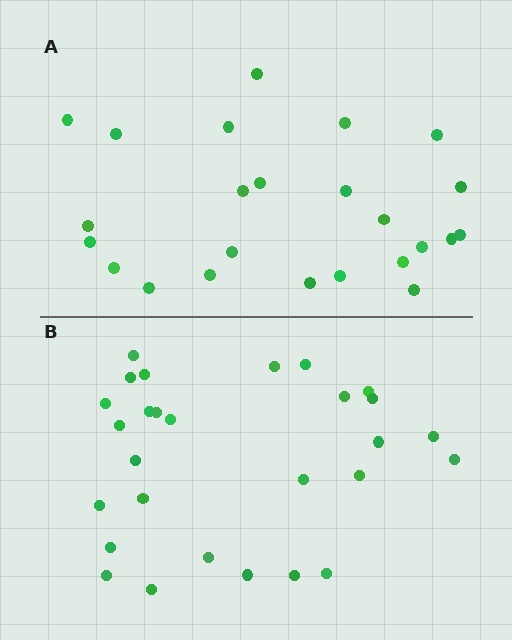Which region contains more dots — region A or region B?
Region B (the bottom region) has more dots.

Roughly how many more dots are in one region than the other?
Region B has about 4 more dots than region A.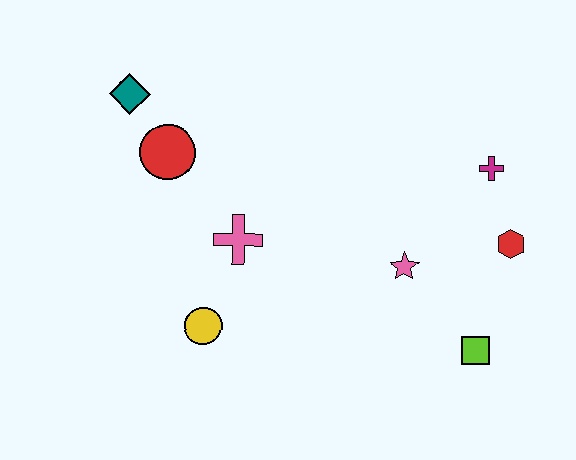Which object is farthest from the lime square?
The teal diamond is farthest from the lime square.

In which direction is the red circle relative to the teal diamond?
The red circle is below the teal diamond.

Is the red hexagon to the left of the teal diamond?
No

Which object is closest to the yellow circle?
The pink cross is closest to the yellow circle.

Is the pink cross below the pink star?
No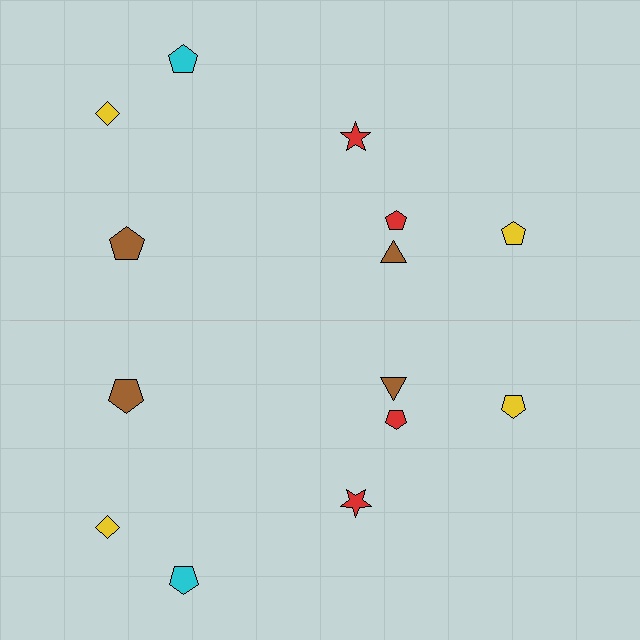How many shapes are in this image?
There are 14 shapes in this image.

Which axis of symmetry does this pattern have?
The pattern has a horizontal axis of symmetry running through the center of the image.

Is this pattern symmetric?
Yes, this pattern has bilateral (reflection) symmetry.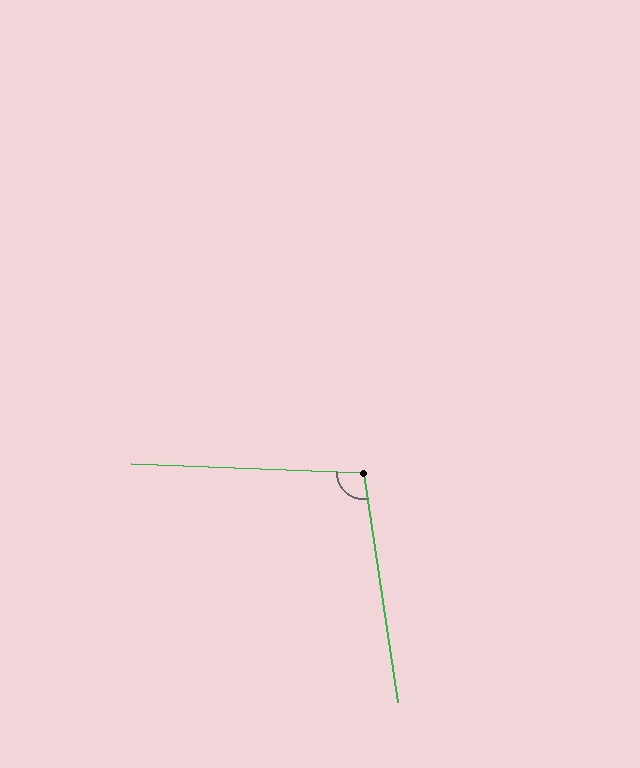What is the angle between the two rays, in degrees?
Approximately 101 degrees.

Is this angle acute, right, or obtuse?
It is obtuse.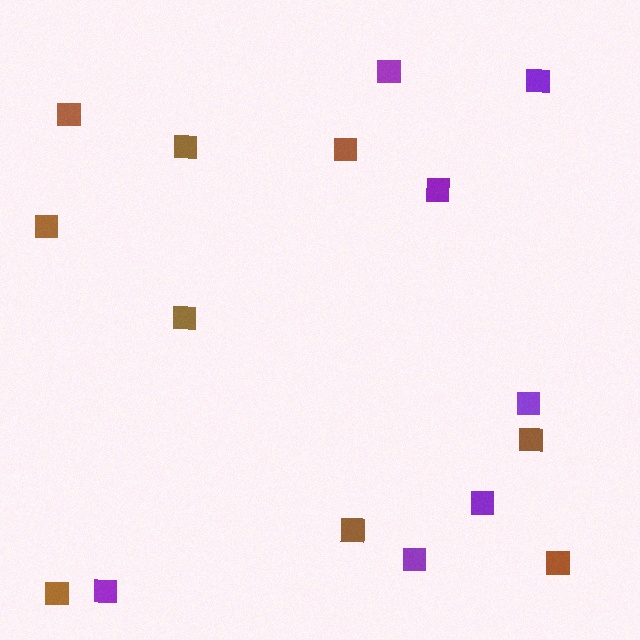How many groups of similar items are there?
There are 2 groups: one group of brown squares (9) and one group of purple squares (7).